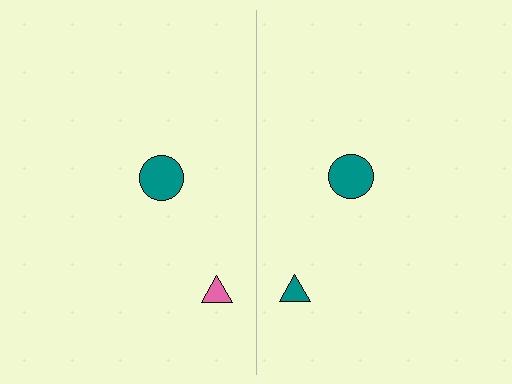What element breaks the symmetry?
The teal triangle on the right side breaks the symmetry — its mirror counterpart is pink.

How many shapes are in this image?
There are 4 shapes in this image.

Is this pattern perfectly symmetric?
No, the pattern is not perfectly symmetric. The teal triangle on the right side breaks the symmetry — its mirror counterpart is pink.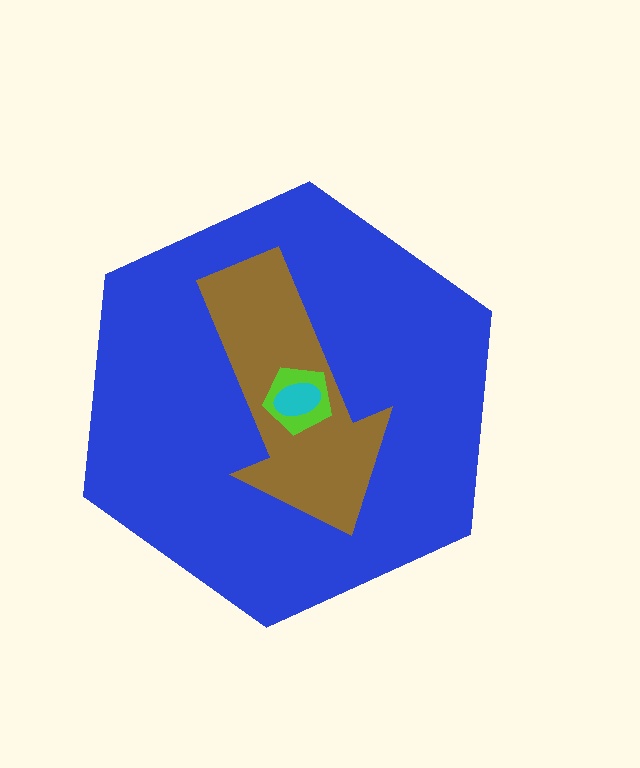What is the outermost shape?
The blue hexagon.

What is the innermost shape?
The cyan ellipse.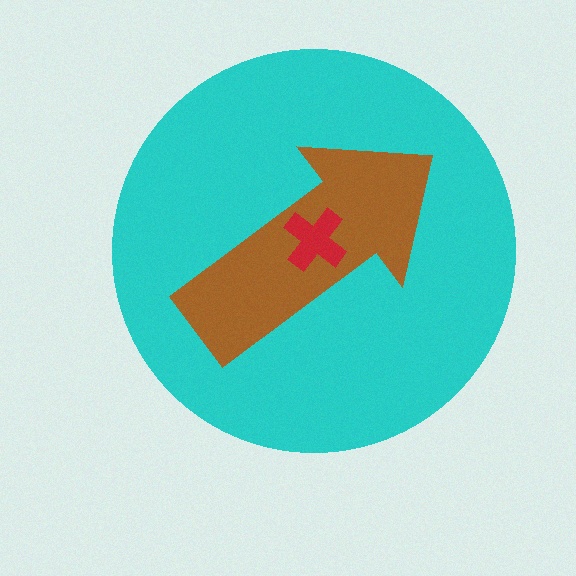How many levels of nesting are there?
3.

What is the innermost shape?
The red cross.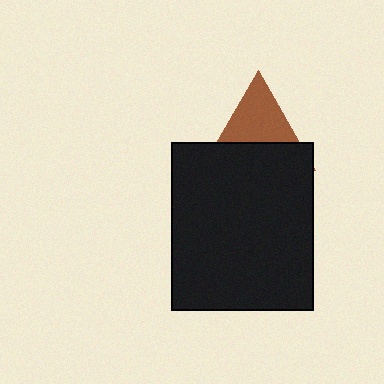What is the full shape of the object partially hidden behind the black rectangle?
The partially hidden object is a brown triangle.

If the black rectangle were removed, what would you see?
You would see the complete brown triangle.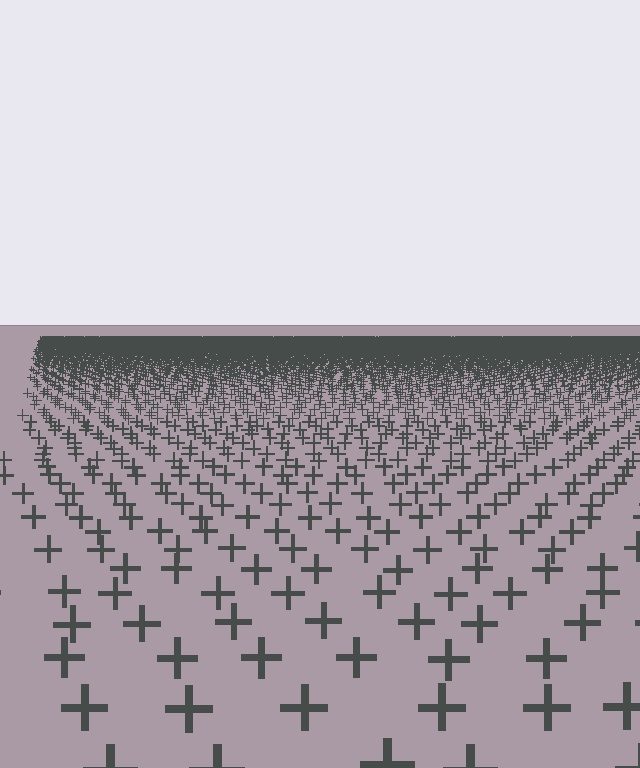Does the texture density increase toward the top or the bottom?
Density increases toward the top.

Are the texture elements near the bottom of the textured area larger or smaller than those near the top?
Larger. Near the bottom, elements are closer to the viewer and appear at a bigger on-screen size.